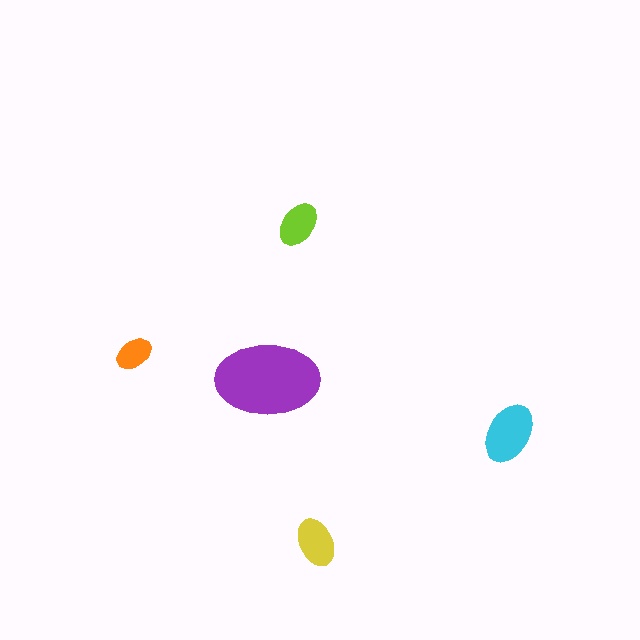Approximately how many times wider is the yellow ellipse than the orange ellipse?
About 1.5 times wider.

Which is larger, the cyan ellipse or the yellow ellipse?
The cyan one.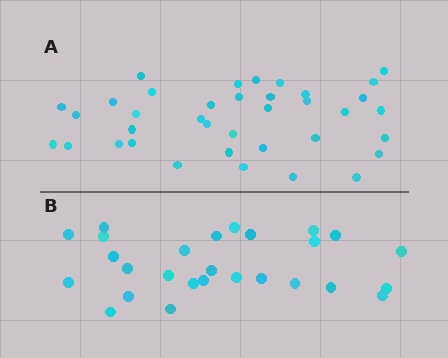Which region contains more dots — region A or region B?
Region A (the top region) has more dots.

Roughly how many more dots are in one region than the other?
Region A has roughly 10 or so more dots than region B.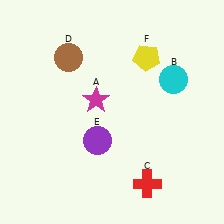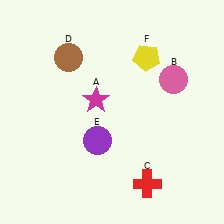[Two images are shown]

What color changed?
The circle (B) changed from cyan in Image 1 to pink in Image 2.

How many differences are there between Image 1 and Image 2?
There is 1 difference between the two images.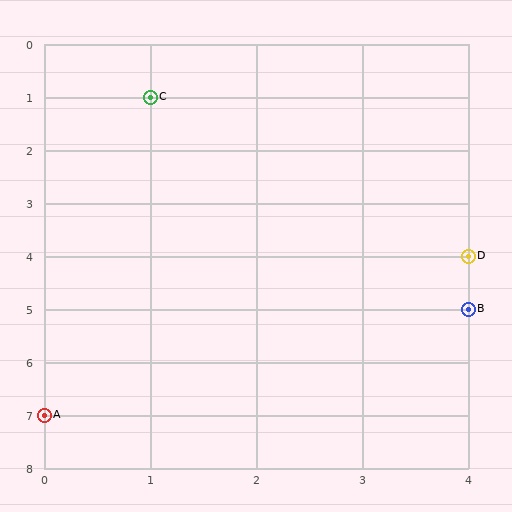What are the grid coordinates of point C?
Point C is at grid coordinates (1, 1).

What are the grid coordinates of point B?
Point B is at grid coordinates (4, 5).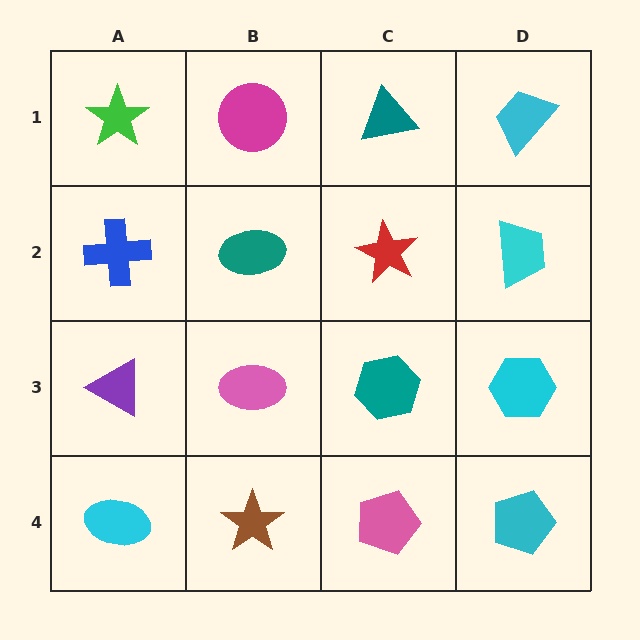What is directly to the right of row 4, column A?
A brown star.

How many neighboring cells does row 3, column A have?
3.